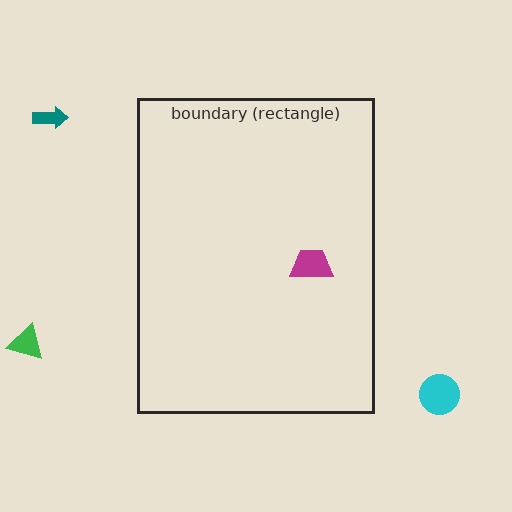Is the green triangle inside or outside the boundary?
Outside.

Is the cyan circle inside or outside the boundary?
Outside.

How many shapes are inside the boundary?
1 inside, 3 outside.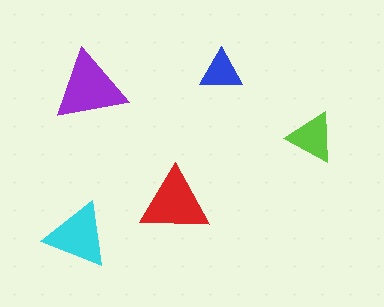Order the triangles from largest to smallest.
the purple one, the red one, the cyan one, the lime one, the blue one.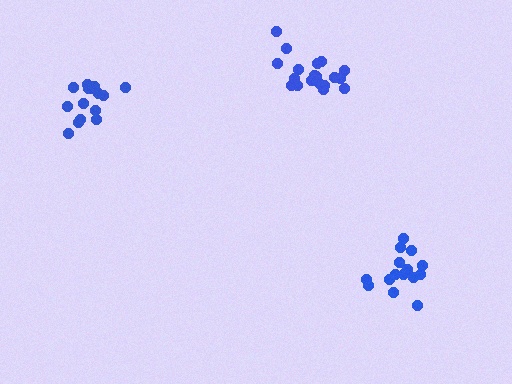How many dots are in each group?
Group 1: 15 dots, Group 2: 20 dots, Group 3: 15 dots (50 total).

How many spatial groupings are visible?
There are 3 spatial groupings.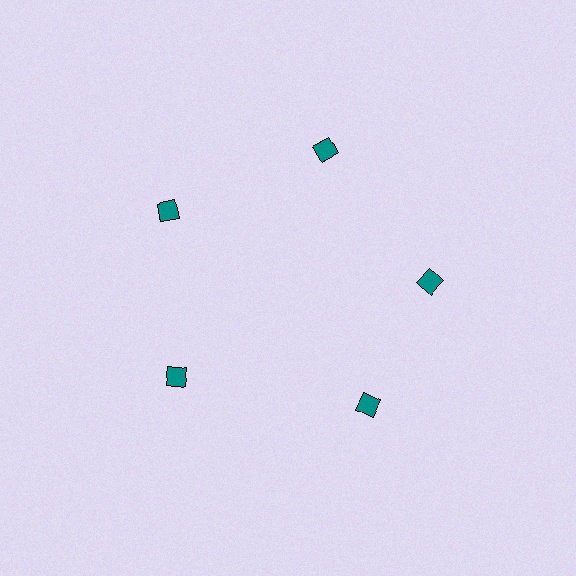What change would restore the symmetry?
The symmetry would be restored by rotating it back into even spacing with its neighbors so that all 5 diamonds sit at equal angles and equal distance from the center.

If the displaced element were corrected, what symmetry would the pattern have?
It would have 5-fold rotational symmetry — the pattern would map onto itself every 72 degrees.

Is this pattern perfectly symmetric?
No. The 5 teal diamonds are arranged in a ring, but one element near the 5 o'clock position is rotated out of alignment along the ring, breaking the 5-fold rotational symmetry.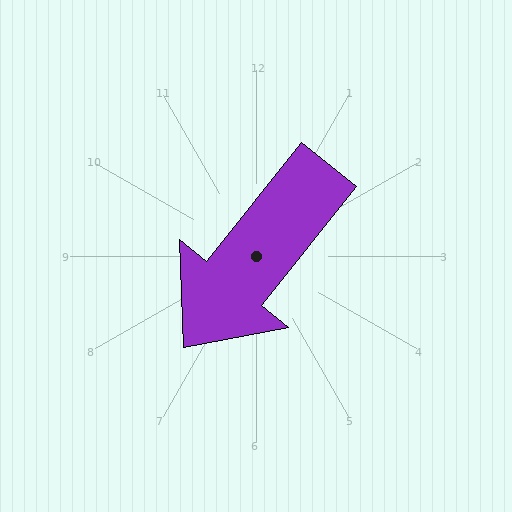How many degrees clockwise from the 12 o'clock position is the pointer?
Approximately 219 degrees.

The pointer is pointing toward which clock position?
Roughly 7 o'clock.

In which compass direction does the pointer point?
Southwest.